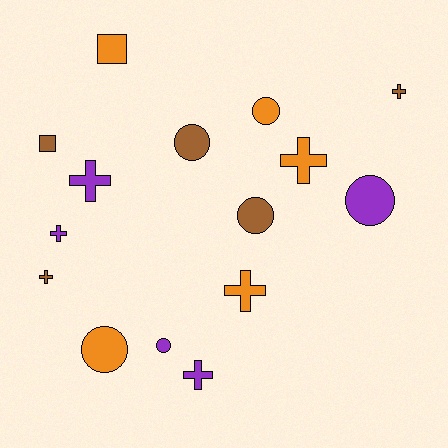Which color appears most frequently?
Purple, with 5 objects.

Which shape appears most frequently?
Cross, with 7 objects.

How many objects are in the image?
There are 15 objects.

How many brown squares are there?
There is 1 brown square.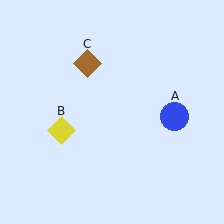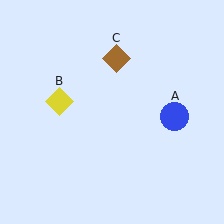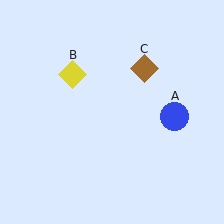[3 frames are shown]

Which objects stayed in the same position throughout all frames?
Blue circle (object A) remained stationary.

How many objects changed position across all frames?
2 objects changed position: yellow diamond (object B), brown diamond (object C).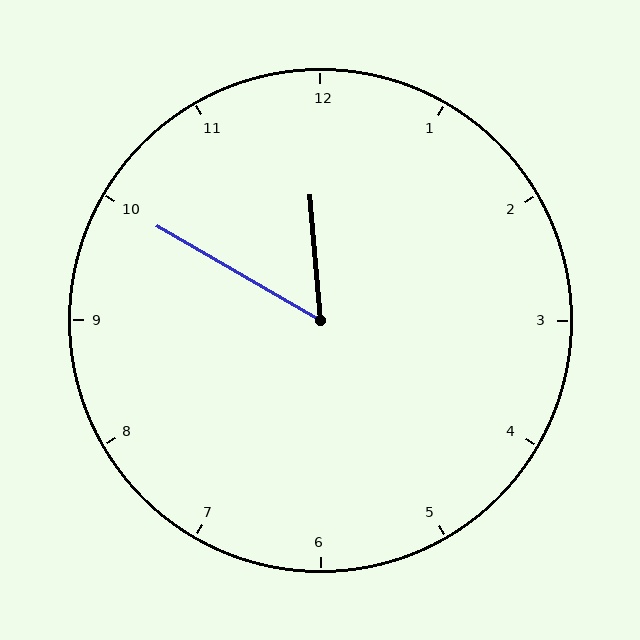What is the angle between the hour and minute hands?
Approximately 55 degrees.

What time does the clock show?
11:50.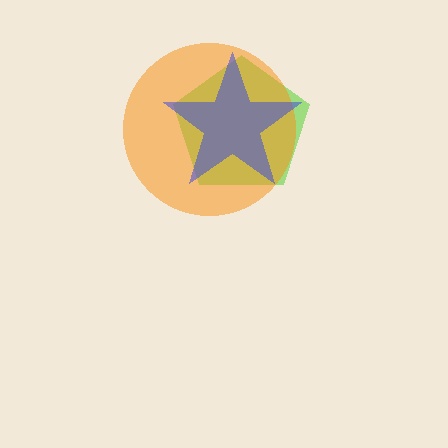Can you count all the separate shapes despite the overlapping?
Yes, there are 3 separate shapes.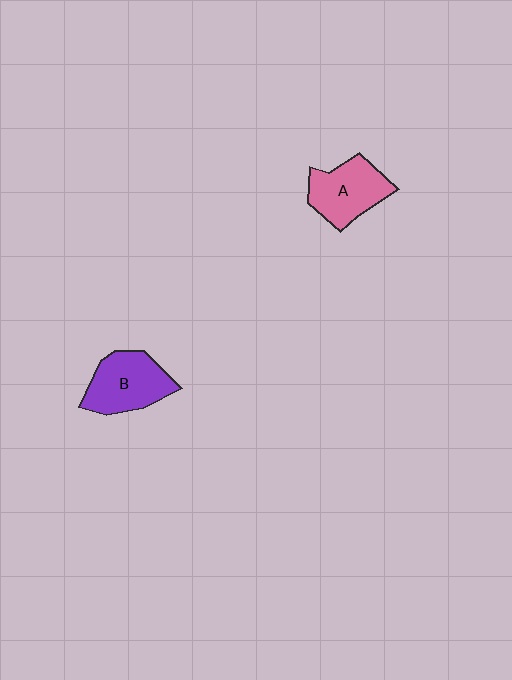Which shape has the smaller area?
Shape A (pink).